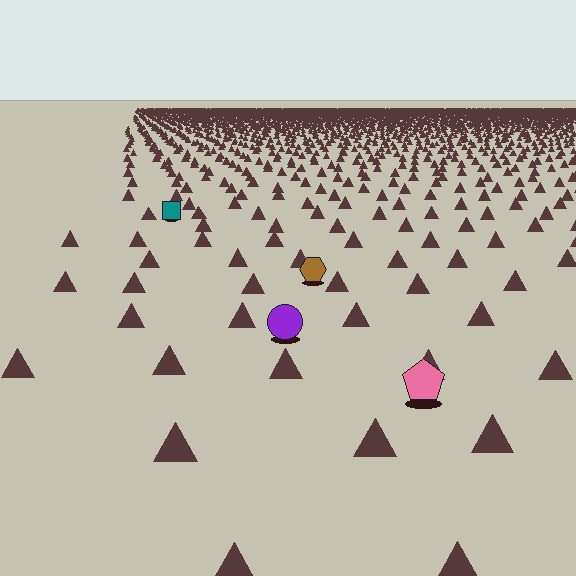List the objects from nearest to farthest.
From nearest to farthest: the pink pentagon, the purple circle, the brown hexagon, the teal square.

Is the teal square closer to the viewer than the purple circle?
No. The purple circle is closer — you can tell from the texture gradient: the ground texture is coarser near it.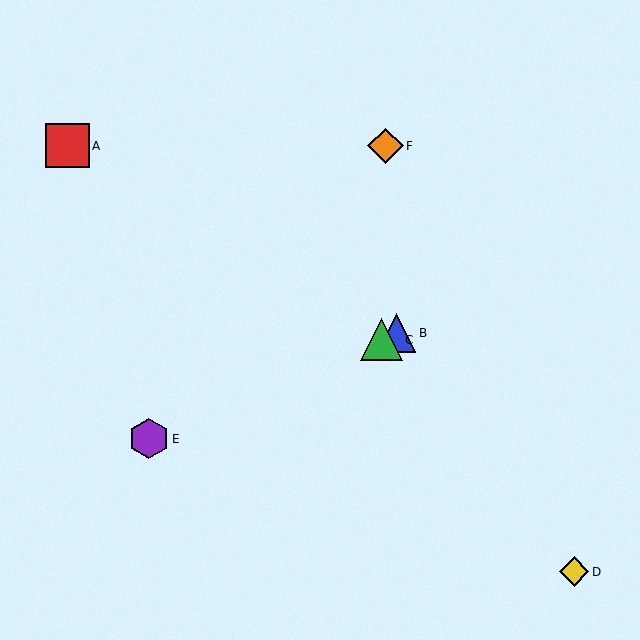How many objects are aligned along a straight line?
3 objects (B, C, E) are aligned along a straight line.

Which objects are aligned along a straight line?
Objects B, C, E are aligned along a straight line.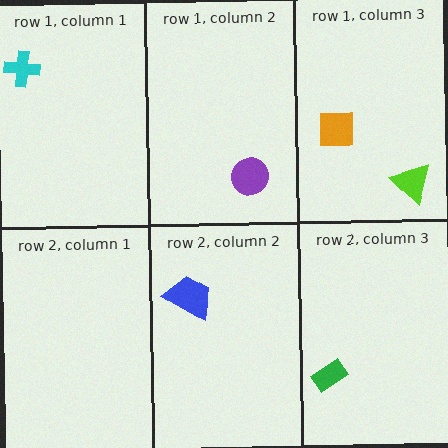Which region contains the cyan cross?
The row 1, column 1 region.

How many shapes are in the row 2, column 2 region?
1.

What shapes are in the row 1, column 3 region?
The lime triangle, the orange square.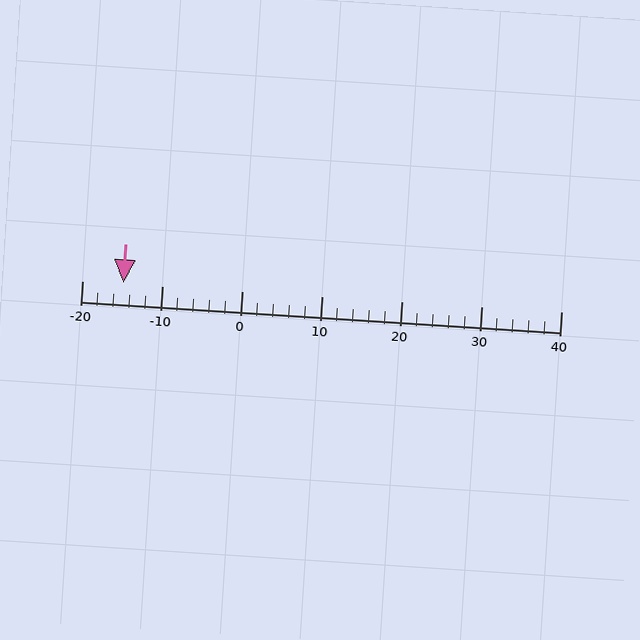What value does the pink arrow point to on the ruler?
The pink arrow points to approximately -15.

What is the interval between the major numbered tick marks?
The major tick marks are spaced 10 units apart.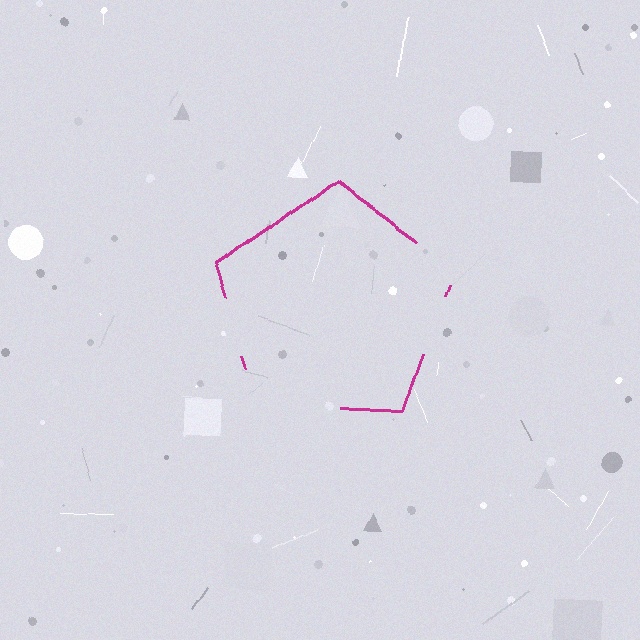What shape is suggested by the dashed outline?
The dashed outline suggests a pentagon.